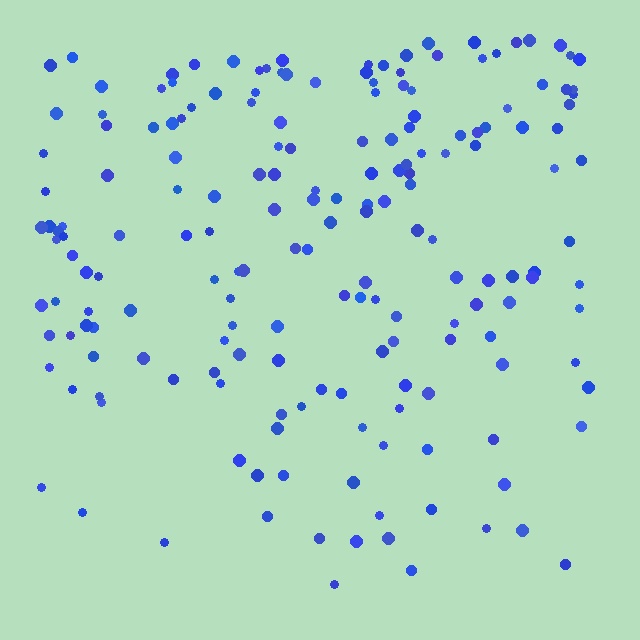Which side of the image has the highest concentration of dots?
The top.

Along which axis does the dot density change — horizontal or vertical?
Vertical.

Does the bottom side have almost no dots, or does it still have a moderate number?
Still a moderate number, just noticeably fewer than the top.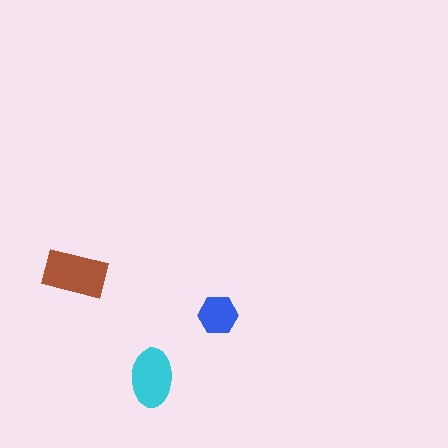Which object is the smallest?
The blue hexagon.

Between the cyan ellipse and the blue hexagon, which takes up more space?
The cyan ellipse.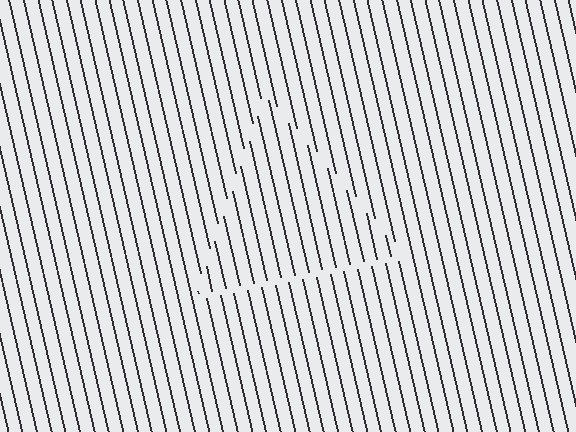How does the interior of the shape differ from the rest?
The interior of the shape contains the same grating, shifted by half a period — the contour is defined by the phase discontinuity where line-ends from the inner and outer gratings abut.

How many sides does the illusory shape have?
3 sides — the line-ends trace a triangle.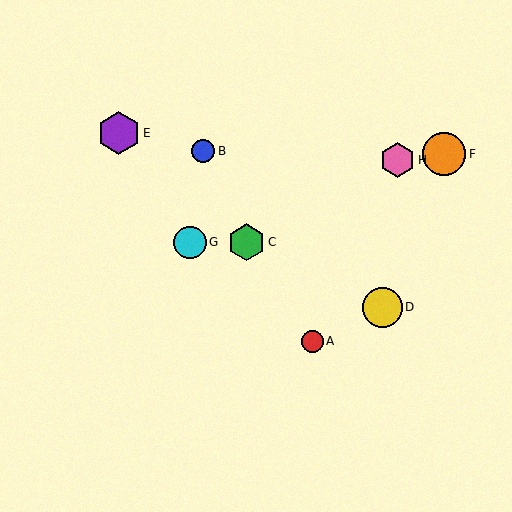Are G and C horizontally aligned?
Yes, both are at y≈242.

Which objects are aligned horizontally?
Objects C, G are aligned horizontally.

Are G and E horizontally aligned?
No, G is at y≈242 and E is at y≈133.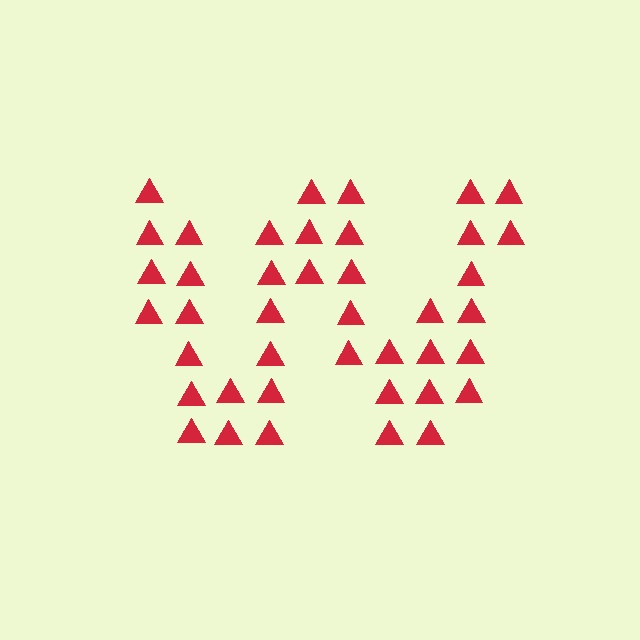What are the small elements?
The small elements are triangles.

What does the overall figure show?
The overall figure shows the letter W.